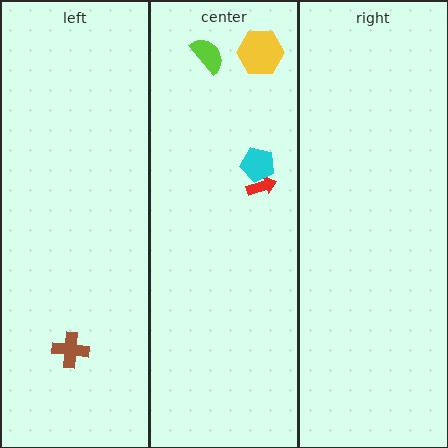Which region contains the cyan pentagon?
The center region.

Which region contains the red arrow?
The center region.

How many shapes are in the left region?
1.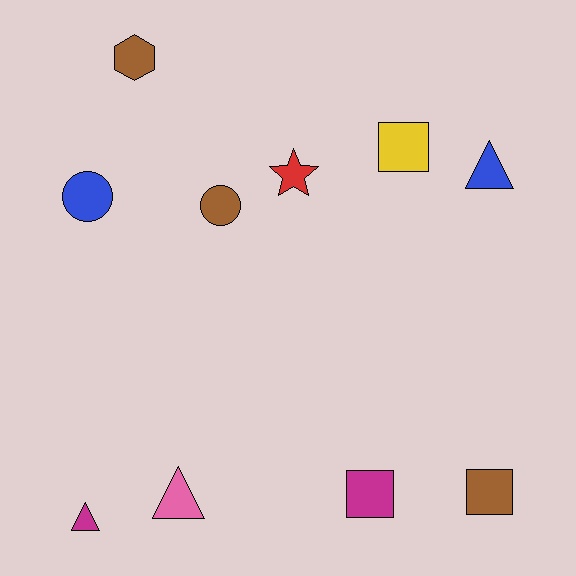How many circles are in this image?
There are 2 circles.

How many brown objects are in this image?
There are 3 brown objects.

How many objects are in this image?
There are 10 objects.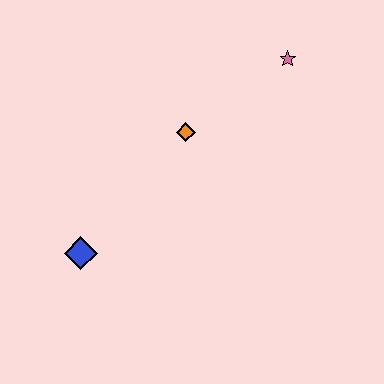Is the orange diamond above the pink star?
No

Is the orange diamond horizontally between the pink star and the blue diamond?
Yes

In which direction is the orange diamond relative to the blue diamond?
The orange diamond is above the blue diamond.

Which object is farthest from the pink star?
The blue diamond is farthest from the pink star.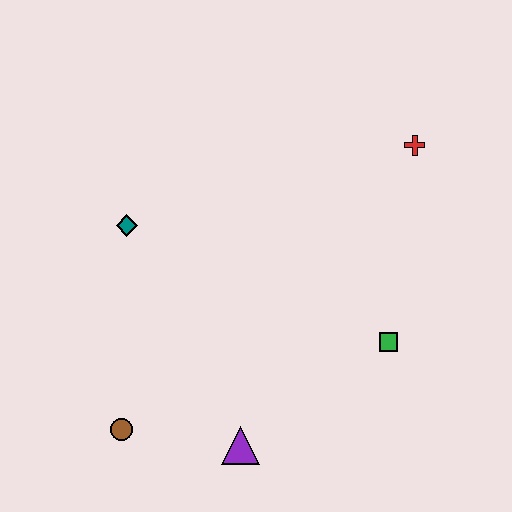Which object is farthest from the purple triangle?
The red cross is farthest from the purple triangle.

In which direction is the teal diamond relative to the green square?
The teal diamond is to the left of the green square.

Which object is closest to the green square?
The purple triangle is closest to the green square.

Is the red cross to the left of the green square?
No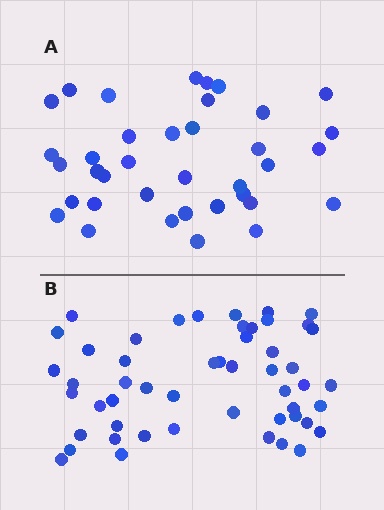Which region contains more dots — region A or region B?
Region B (the bottom region) has more dots.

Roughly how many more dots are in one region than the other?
Region B has approximately 15 more dots than region A.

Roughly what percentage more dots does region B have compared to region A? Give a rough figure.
About 40% more.